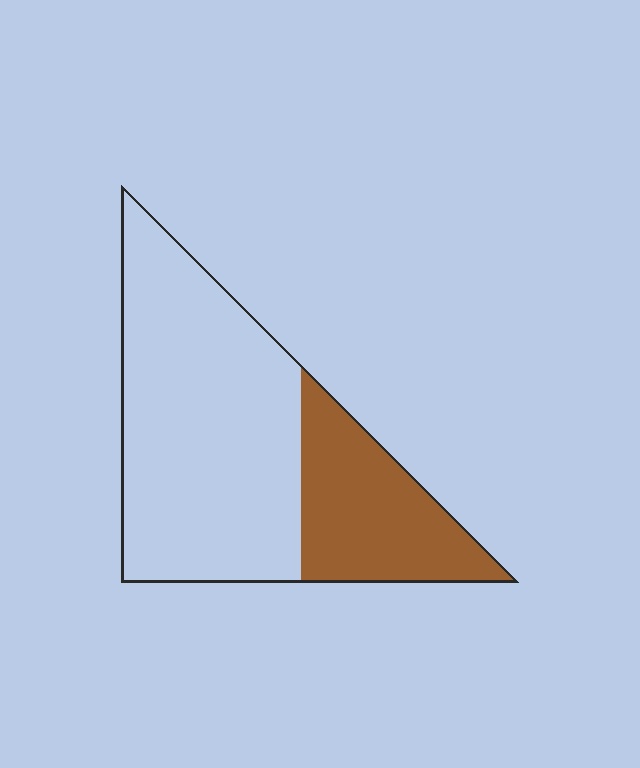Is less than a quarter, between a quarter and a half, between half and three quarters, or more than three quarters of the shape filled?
Between a quarter and a half.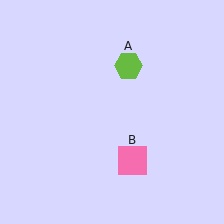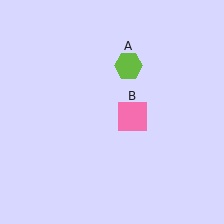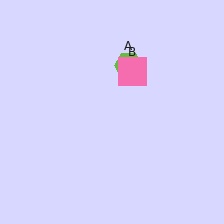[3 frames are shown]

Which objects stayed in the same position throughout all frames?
Lime hexagon (object A) remained stationary.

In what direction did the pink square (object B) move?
The pink square (object B) moved up.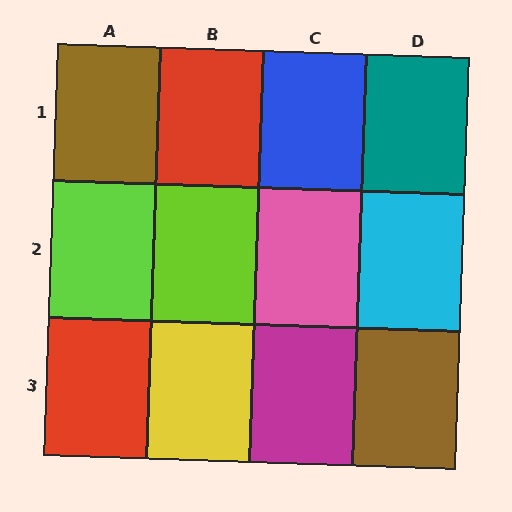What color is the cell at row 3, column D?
Brown.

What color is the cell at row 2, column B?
Lime.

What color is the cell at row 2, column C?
Pink.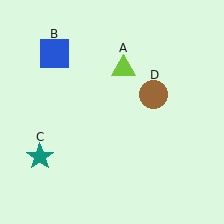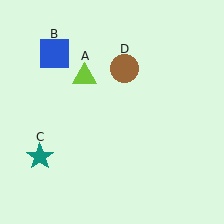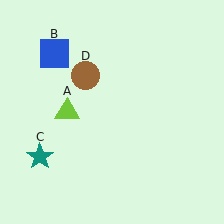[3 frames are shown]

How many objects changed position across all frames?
2 objects changed position: lime triangle (object A), brown circle (object D).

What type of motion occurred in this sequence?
The lime triangle (object A), brown circle (object D) rotated counterclockwise around the center of the scene.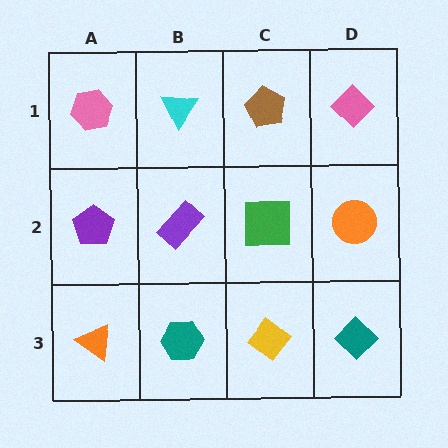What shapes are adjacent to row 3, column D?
An orange circle (row 2, column D), a yellow diamond (row 3, column C).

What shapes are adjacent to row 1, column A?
A purple pentagon (row 2, column A), a cyan triangle (row 1, column B).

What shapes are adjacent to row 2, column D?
A pink diamond (row 1, column D), a teal diamond (row 3, column D), a green square (row 2, column C).